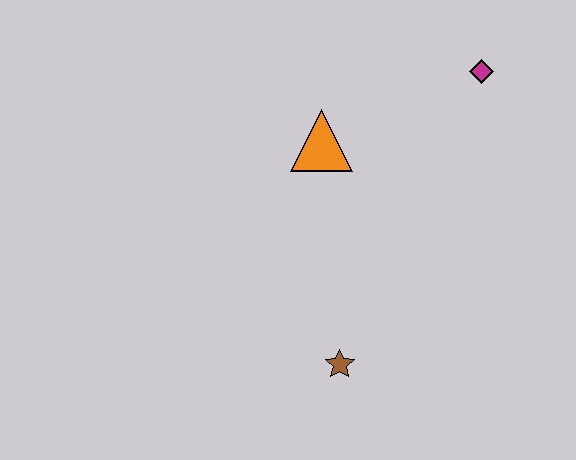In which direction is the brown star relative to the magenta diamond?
The brown star is below the magenta diamond.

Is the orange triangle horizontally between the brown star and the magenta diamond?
No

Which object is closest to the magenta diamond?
The orange triangle is closest to the magenta diamond.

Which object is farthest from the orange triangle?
The brown star is farthest from the orange triangle.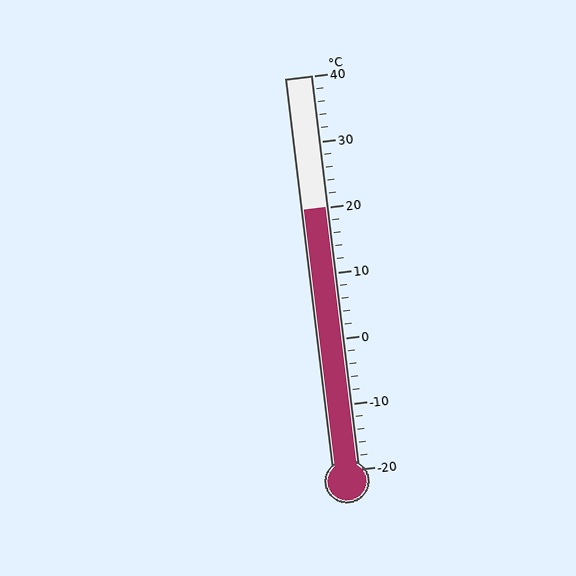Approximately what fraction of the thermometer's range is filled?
The thermometer is filled to approximately 65% of its range.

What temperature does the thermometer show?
The thermometer shows approximately 20°C.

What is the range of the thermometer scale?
The thermometer scale ranges from -20°C to 40°C.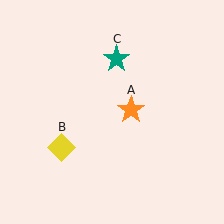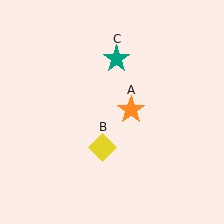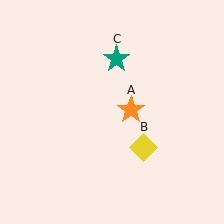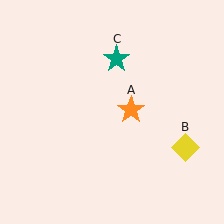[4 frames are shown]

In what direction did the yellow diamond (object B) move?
The yellow diamond (object B) moved right.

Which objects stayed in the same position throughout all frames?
Orange star (object A) and teal star (object C) remained stationary.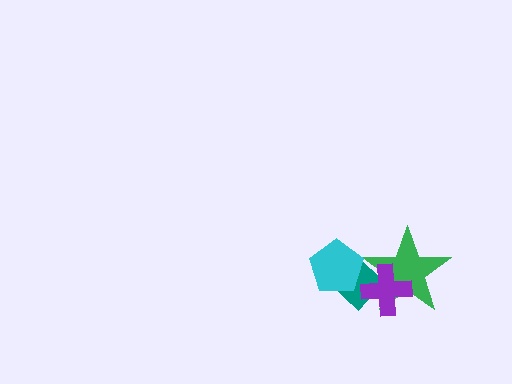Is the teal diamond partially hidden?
Yes, it is partially covered by another shape.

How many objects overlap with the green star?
2 objects overlap with the green star.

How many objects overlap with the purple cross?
2 objects overlap with the purple cross.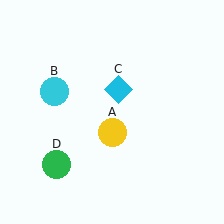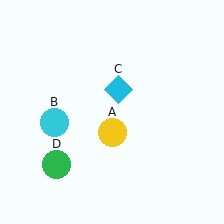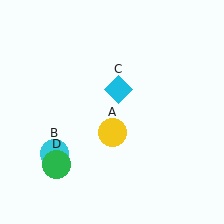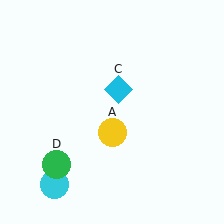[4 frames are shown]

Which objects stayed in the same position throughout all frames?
Yellow circle (object A) and cyan diamond (object C) and green circle (object D) remained stationary.